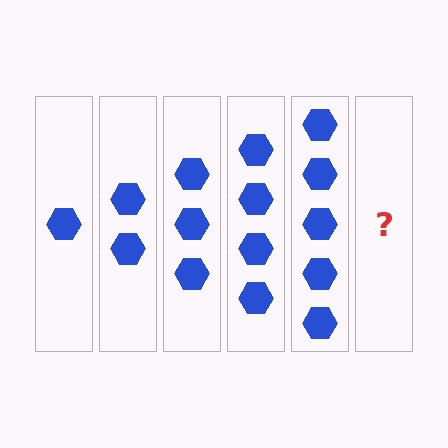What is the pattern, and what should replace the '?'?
The pattern is that each step adds one more hexagon. The '?' should be 6 hexagons.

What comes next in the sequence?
The next element should be 6 hexagons.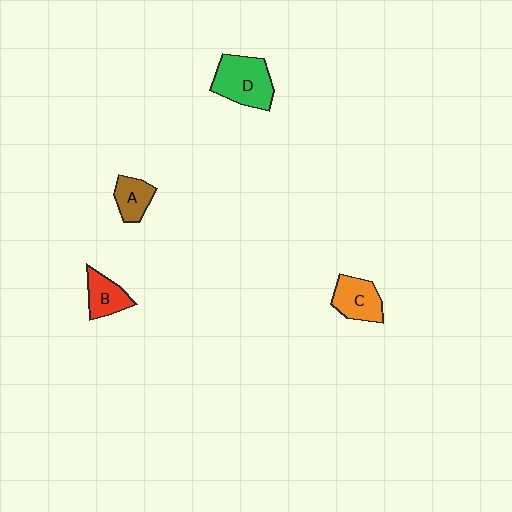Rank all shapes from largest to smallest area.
From largest to smallest: D (green), C (orange), B (red), A (brown).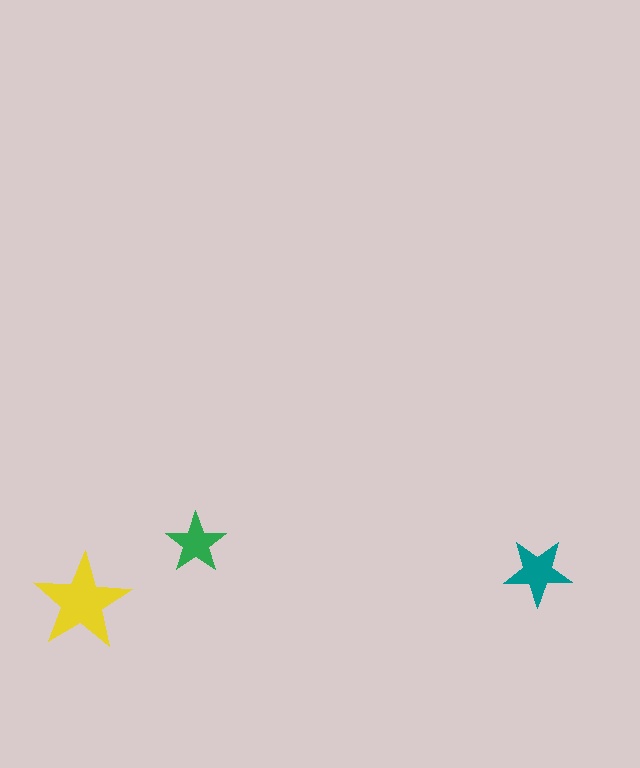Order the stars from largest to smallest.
the yellow one, the teal one, the green one.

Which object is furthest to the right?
The teal star is rightmost.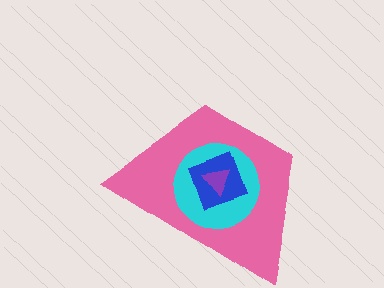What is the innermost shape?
The purple triangle.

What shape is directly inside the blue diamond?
The purple triangle.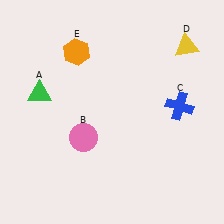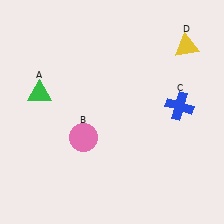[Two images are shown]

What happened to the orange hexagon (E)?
The orange hexagon (E) was removed in Image 2. It was in the top-left area of Image 1.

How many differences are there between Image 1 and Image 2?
There is 1 difference between the two images.